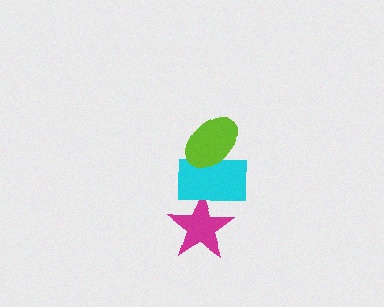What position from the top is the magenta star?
The magenta star is 3rd from the top.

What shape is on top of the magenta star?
The cyan rectangle is on top of the magenta star.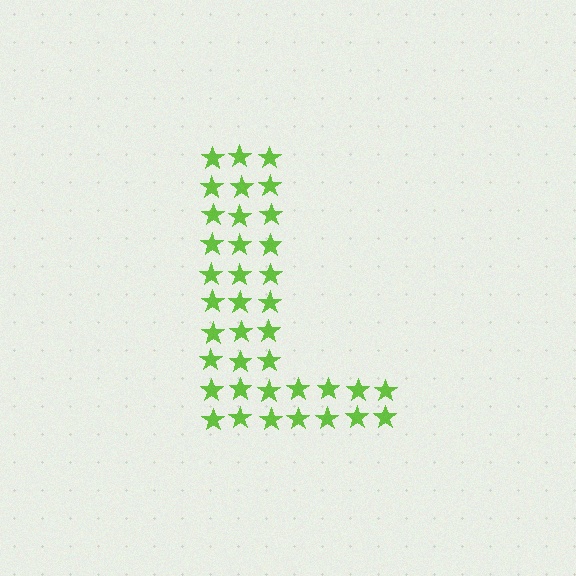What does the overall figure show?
The overall figure shows the letter L.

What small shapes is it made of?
It is made of small stars.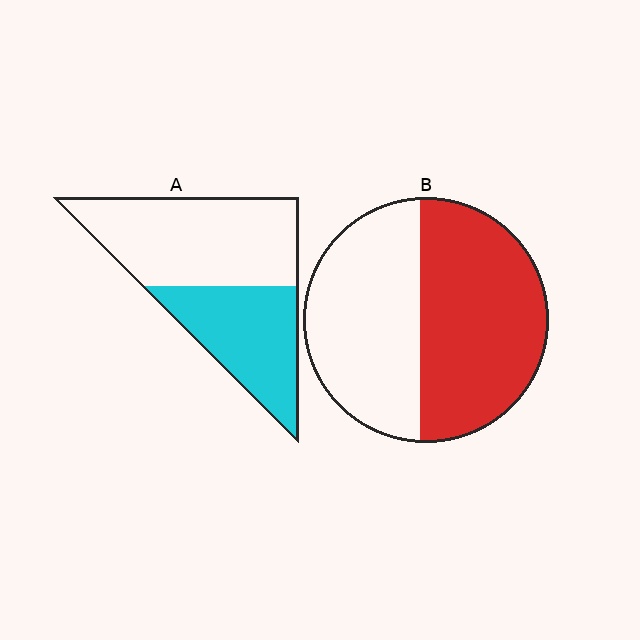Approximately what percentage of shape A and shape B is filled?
A is approximately 40% and B is approximately 55%.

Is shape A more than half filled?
No.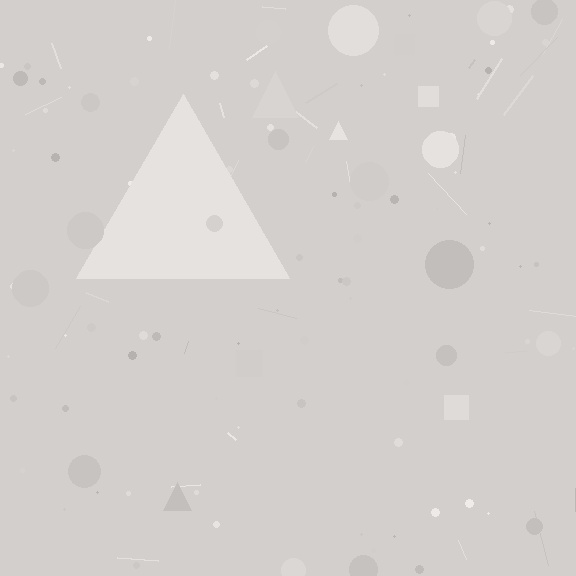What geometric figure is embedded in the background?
A triangle is embedded in the background.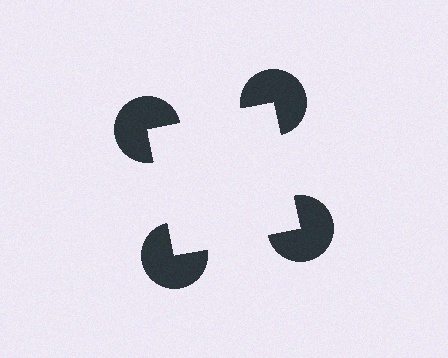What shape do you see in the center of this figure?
An illusory square — its edges are inferred from the aligned wedge cuts in the pac-man discs, not physically drawn.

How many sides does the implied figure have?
4 sides.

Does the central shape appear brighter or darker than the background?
It typically appears slightly brighter than the background, even though no actual brightness change is drawn.